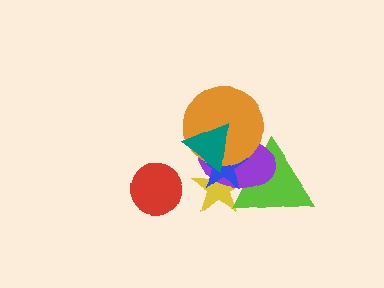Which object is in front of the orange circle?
The teal triangle is in front of the orange circle.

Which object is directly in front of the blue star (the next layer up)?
The orange circle is directly in front of the blue star.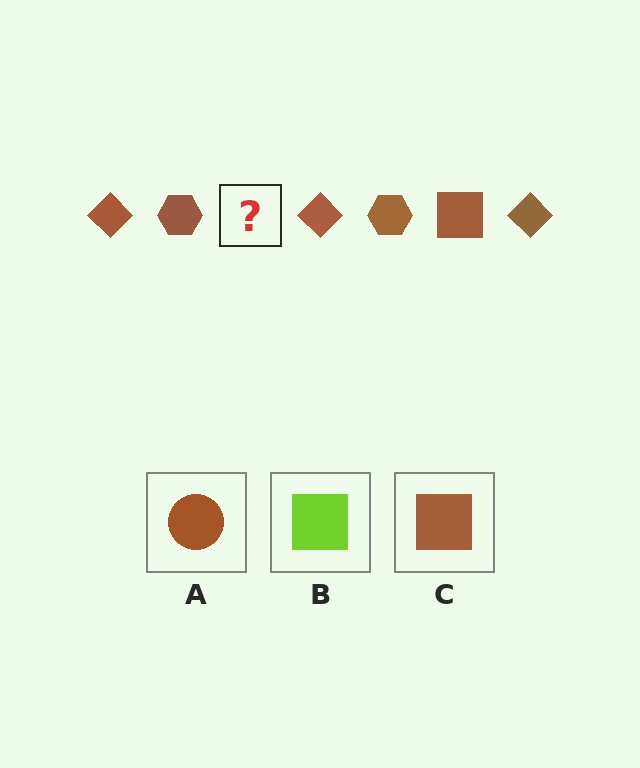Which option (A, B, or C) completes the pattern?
C.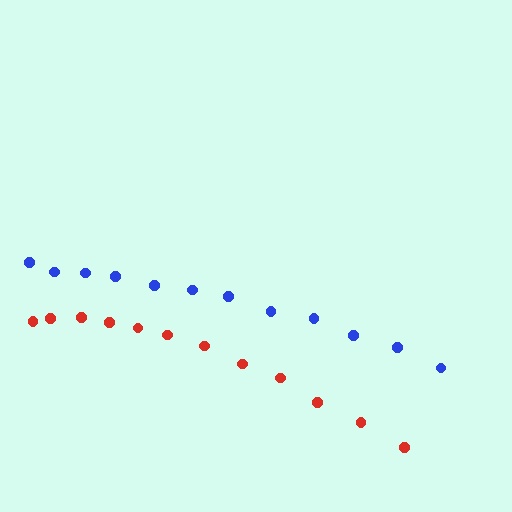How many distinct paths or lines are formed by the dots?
There are 2 distinct paths.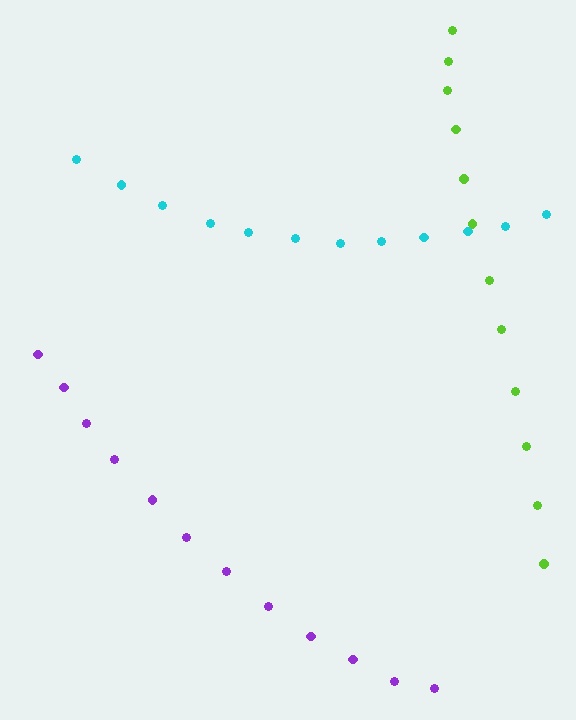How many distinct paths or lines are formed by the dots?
There are 3 distinct paths.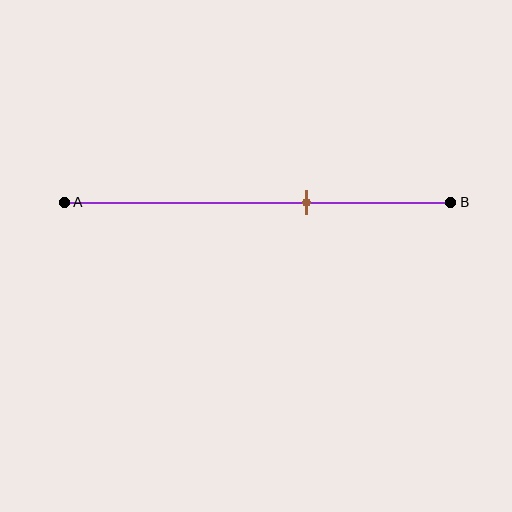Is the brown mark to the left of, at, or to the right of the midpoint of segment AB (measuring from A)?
The brown mark is to the right of the midpoint of segment AB.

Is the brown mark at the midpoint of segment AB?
No, the mark is at about 65% from A, not at the 50% midpoint.